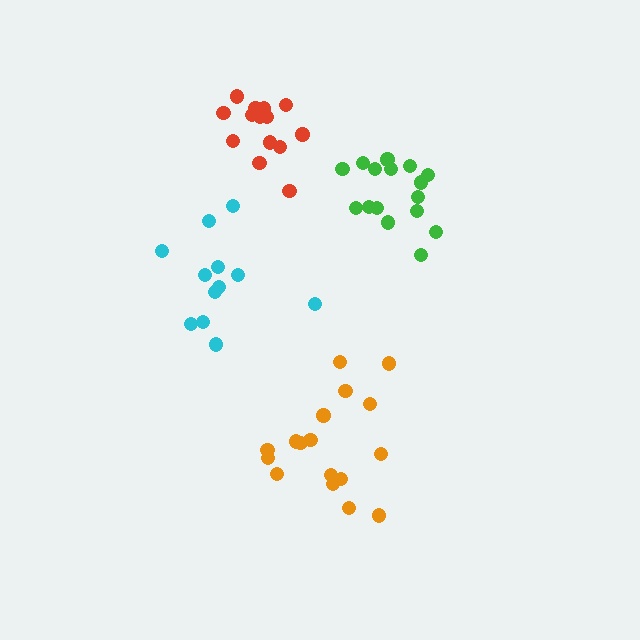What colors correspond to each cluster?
The clusters are colored: orange, green, red, cyan.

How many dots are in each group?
Group 1: 17 dots, Group 2: 16 dots, Group 3: 14 dots, Group 4: 12 dots (59 total).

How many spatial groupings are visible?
There are 4 spatial groupings.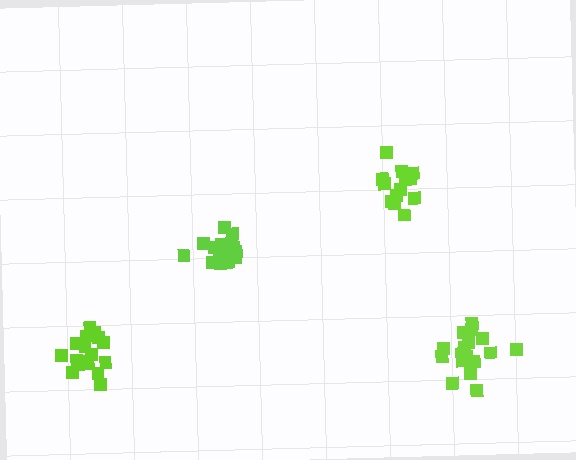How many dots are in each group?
Group 1: 16 dots, Group 2: 14 dots, Group 3: 18 dots, Group 4: 17 dots (65 total).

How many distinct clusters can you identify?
There are 4 distinct clusters.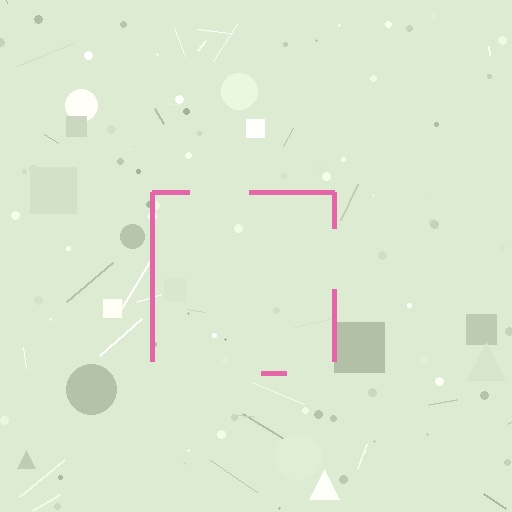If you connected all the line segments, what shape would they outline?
They would outline a square.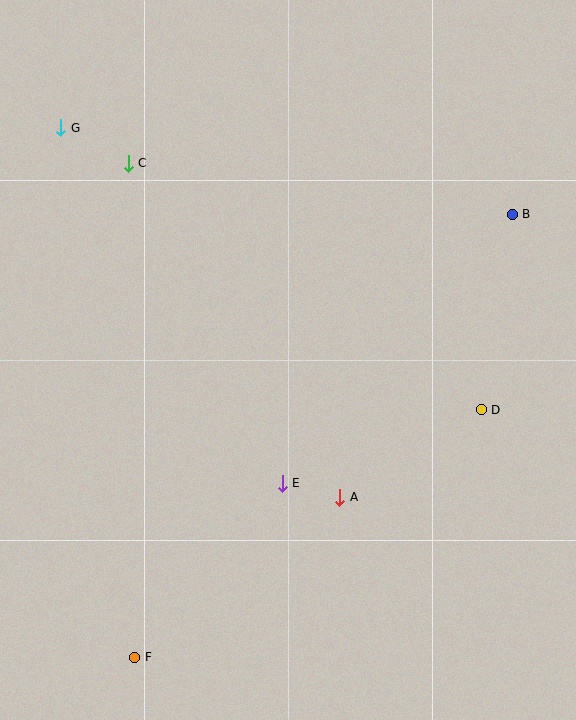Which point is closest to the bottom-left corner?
Point F is closest to the bottom-left corner.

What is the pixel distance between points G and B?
The distance between G and B is 460 pixels.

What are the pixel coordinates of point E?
Point E is at (282, 483).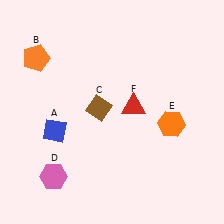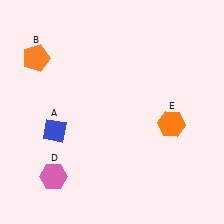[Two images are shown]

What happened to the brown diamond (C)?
The brown diamond (C) was removed in Image 2. It was in the top-left area of Image 1.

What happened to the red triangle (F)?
The red triangle (F) was removed in Image 2. It was in the top-right area of Image 1.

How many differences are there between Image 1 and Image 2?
There are 2 differences between the two images.